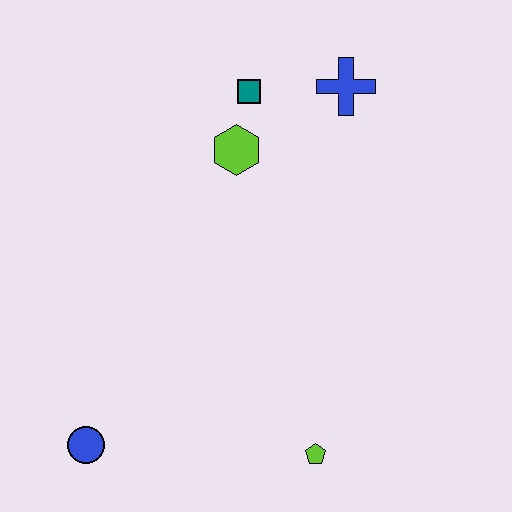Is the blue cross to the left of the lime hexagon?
No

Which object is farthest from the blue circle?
The blue cross is farthest from the blue circle.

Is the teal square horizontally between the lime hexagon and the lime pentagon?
Yes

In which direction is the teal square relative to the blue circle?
The teal square is above the blue circle.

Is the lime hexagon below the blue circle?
No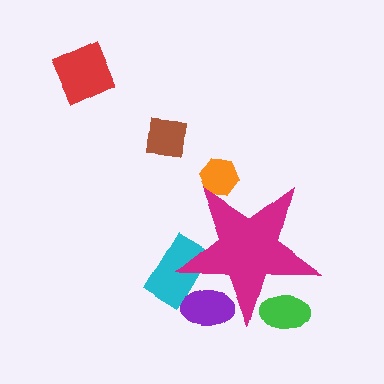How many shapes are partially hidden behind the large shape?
4 shapes are partially hidden.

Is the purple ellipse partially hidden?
Yes, the purple ellipse is partially hidden behind the magenta star.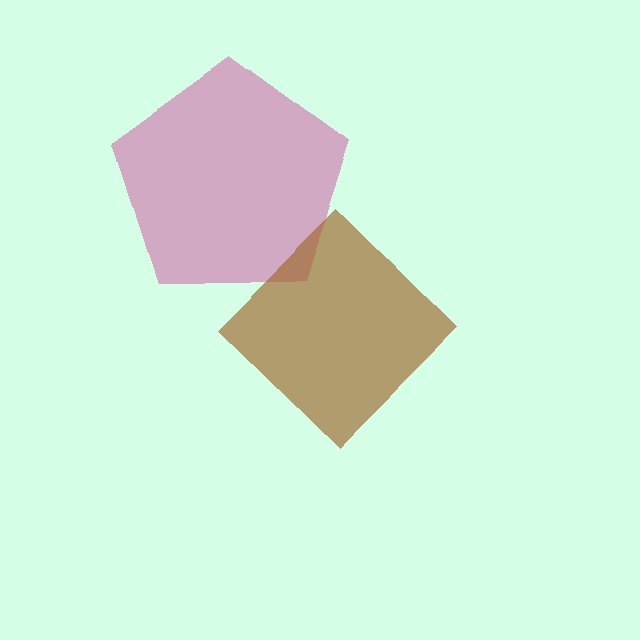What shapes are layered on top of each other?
The layered shapes are: a magenta pentagon, a brown diamond.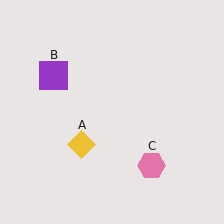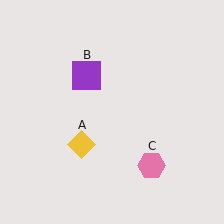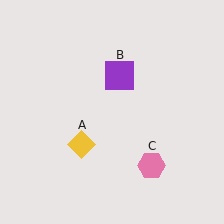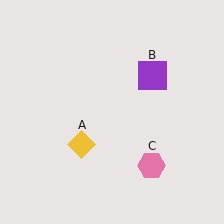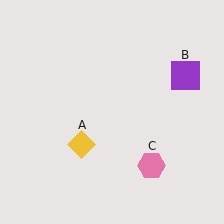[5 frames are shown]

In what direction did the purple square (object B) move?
The purple square (object B) moved right.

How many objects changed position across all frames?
1 object changed position: purple square (object B).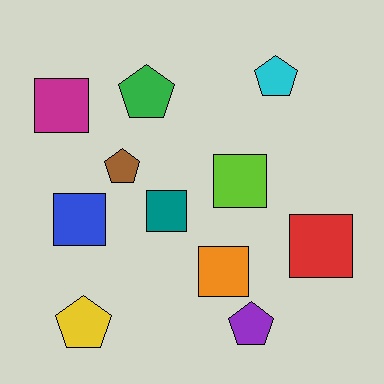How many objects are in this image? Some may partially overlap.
There are 11 objects.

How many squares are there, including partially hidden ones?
There are 6 squares.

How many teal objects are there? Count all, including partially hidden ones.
There is 1 teal object.